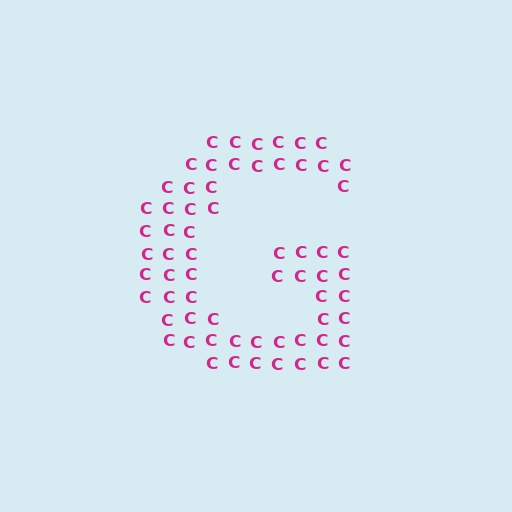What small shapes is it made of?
It is made of small letter C's.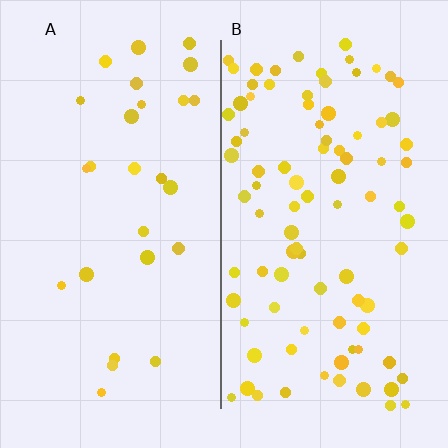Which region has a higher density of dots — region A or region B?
B (the right).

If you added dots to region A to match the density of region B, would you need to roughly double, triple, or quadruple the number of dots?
Approximately triple.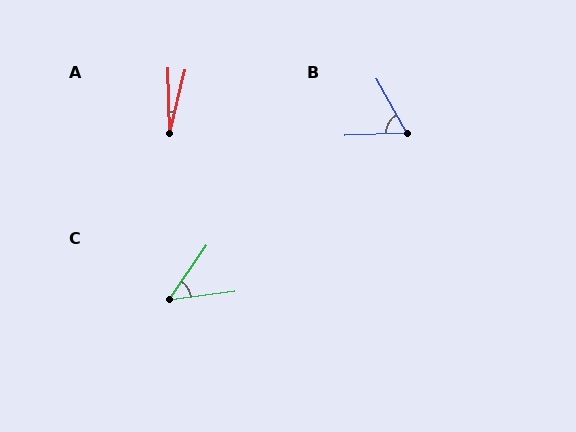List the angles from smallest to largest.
A (15°), C (48°), B (63°).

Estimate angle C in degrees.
Approximately 48 degrees.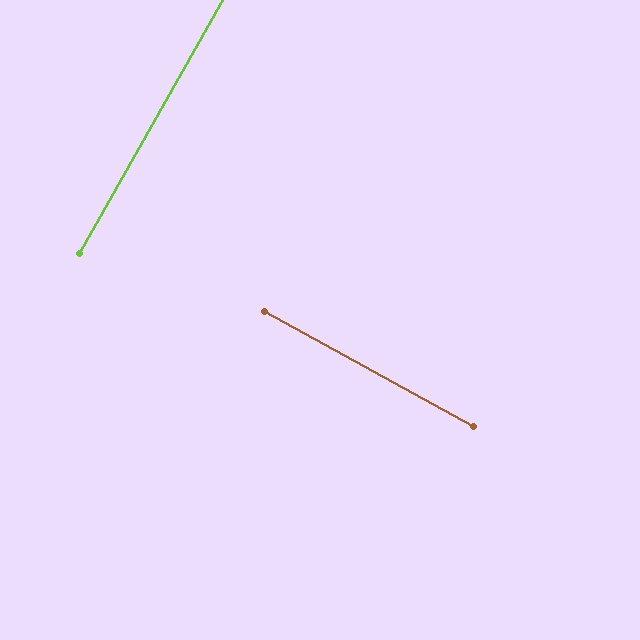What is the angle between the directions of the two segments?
Approximately 89 degrees.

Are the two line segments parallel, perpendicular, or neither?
Perpendicular — they meet at approximately 89°.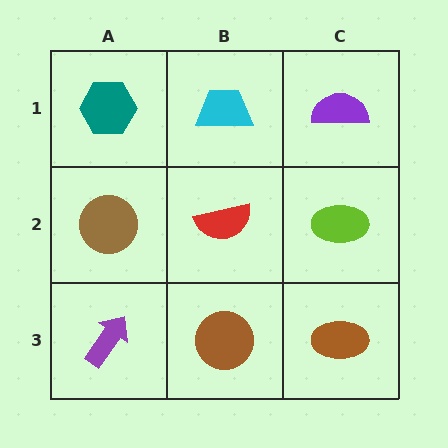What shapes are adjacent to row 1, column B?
A red semicircle (row 2, column B), a teal hexagon (row 1, column A), a purple semicircle (row 1, column C).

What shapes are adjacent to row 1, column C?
A lime ellipse (row 2, column C), a cyan trapezoid (row 1, column B).